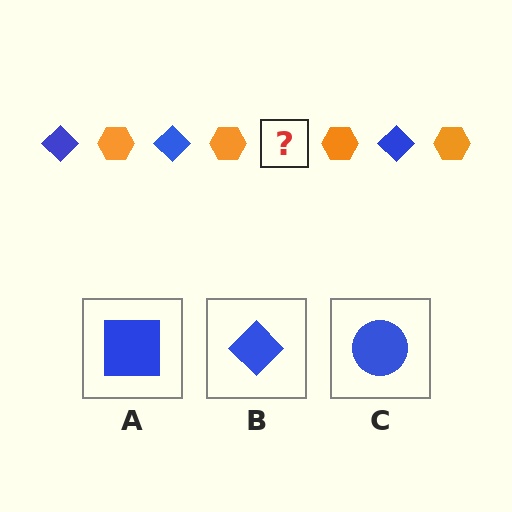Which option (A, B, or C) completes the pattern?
B.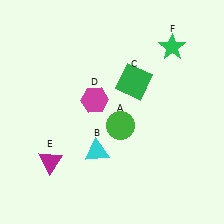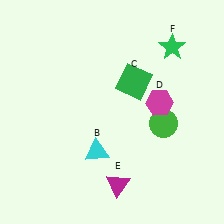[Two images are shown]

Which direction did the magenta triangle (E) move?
The magenta triangle (E) moved right.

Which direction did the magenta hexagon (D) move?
The magenta hexagon (D) moved right.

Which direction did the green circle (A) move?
The green circle (A) moved right.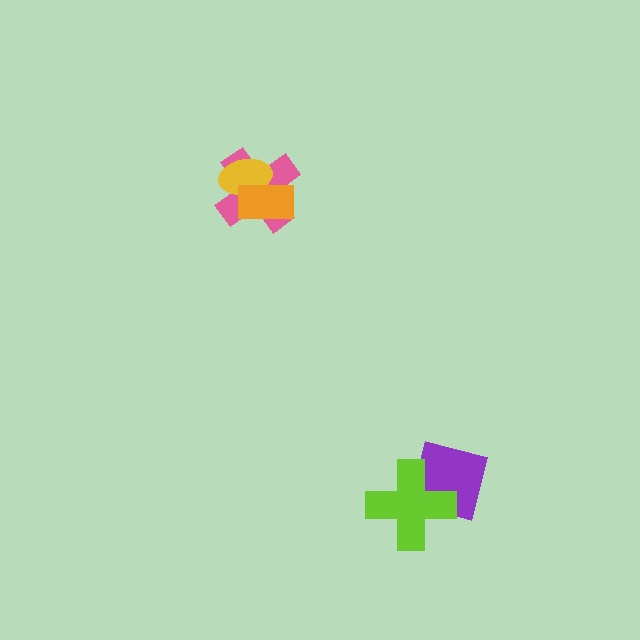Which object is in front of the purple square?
The lime cross is in front of the purple square.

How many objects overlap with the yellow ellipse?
2 objects overlap with the yellow ellipse.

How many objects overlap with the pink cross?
2 objects overlap with the pink cross.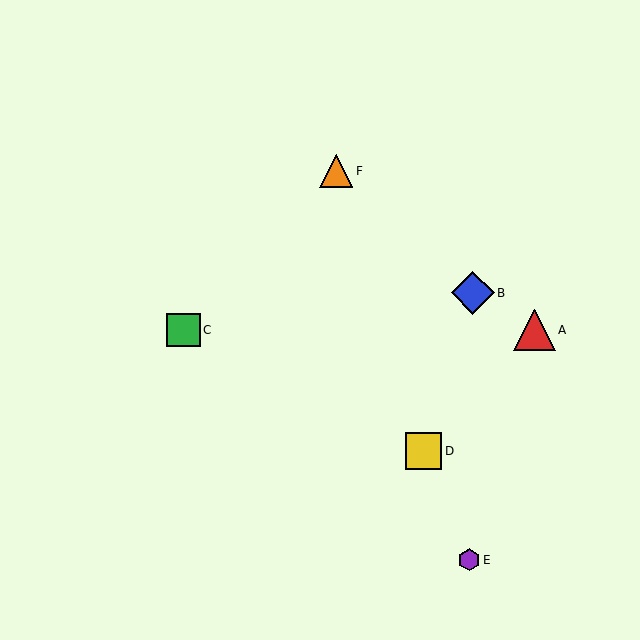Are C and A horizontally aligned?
Yes, both are at y≈330.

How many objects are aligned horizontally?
2 objects (A, C) are aligned horizontally.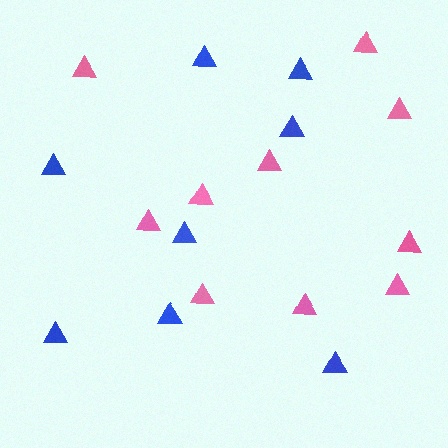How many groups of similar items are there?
There are 2 groups: one group of blue triangles (8) and one group of pink triangles (10).